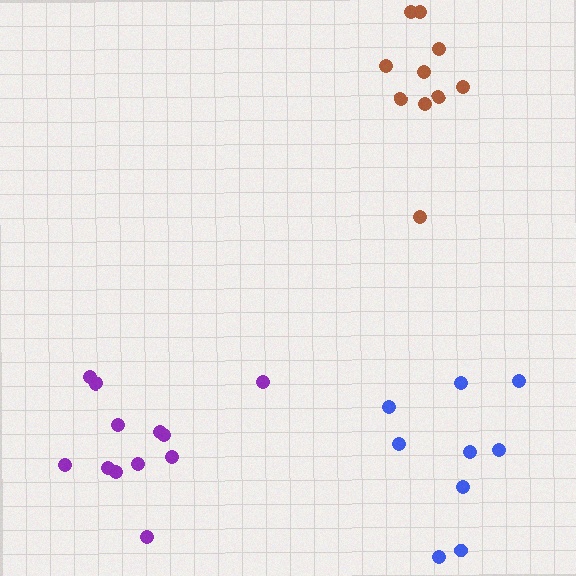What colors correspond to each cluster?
The clusters are colored: purple, blue, brown.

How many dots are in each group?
Group 1: 12 dots, Group 2: 9 dots, Group 3: 10 dots (31 total).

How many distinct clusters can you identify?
There are 3 distinct clusters.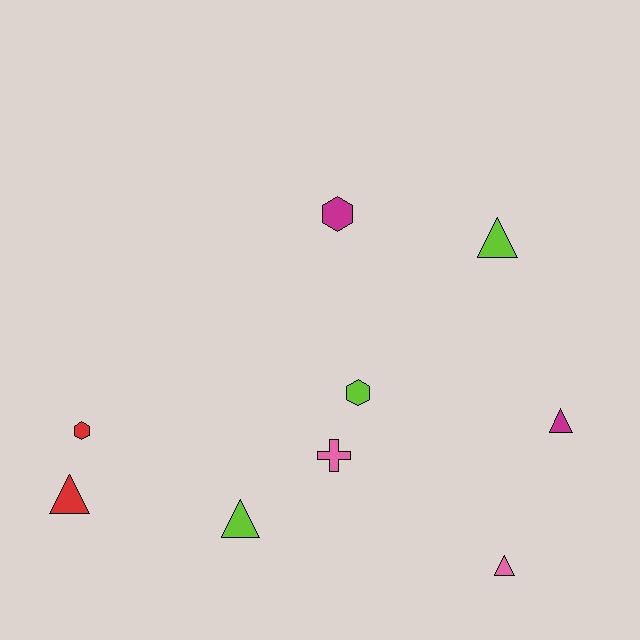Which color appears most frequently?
Lime, with 3 objects.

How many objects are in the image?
There are 9 objects.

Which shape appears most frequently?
Triangle, with 5 objects.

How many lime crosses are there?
There are no lime crosses.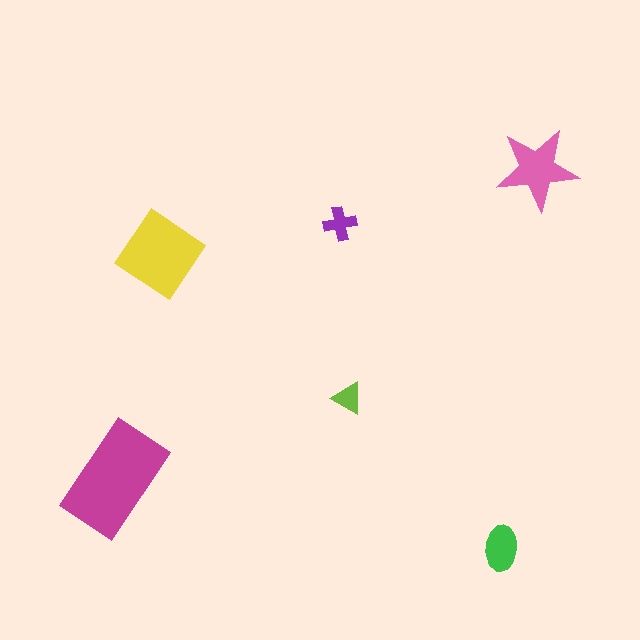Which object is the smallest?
The lime triangle.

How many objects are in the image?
There are 6 objects in the image.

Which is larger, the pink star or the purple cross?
The pink star.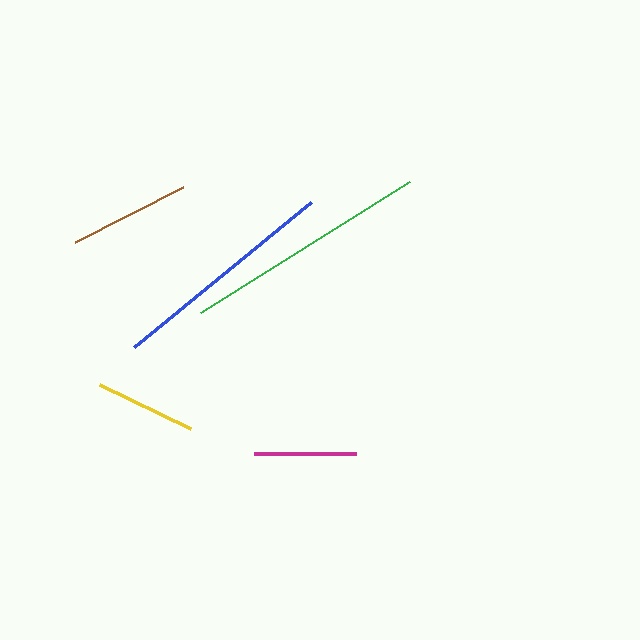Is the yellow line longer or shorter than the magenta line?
The magenta line is longer than the yellow line.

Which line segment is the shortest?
The yellow line is the shortest at approximately 101 pixels.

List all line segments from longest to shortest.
From longest to shortest: green, blue, brown, magenta, yellow.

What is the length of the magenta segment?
The magenta segment is approximately 101 pixels long.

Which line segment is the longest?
The green line is the longest at approximately 247 pixels.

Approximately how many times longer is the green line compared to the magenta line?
The green line is approximately 2.4 times the length of the magenta line.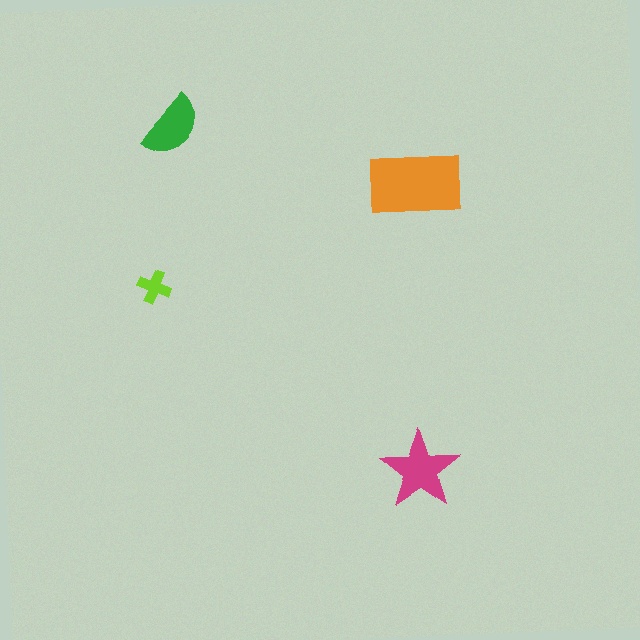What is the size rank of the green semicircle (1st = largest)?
3rd.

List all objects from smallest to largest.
The lime cross, the green semicircle, the magenta star, the orange rectangle.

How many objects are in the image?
There are 4 objects in the image.